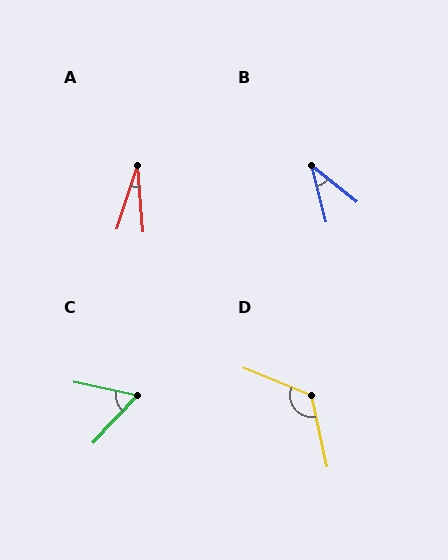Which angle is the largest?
D, at approximately 124 degrees.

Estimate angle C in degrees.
Approximately 59 degrees.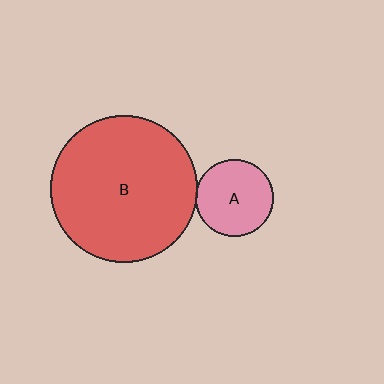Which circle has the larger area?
Circle B (red).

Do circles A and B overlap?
Yes.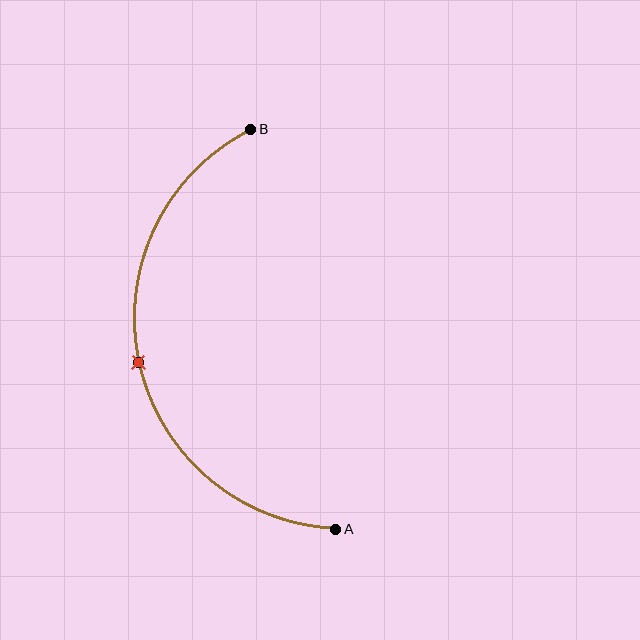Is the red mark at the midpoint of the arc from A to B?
Yes. The red mark lies on the arc at equal arc-length from both A and B — it is the arc midpoint.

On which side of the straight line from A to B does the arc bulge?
The arc bulges to the left of the straight line connecting A and B.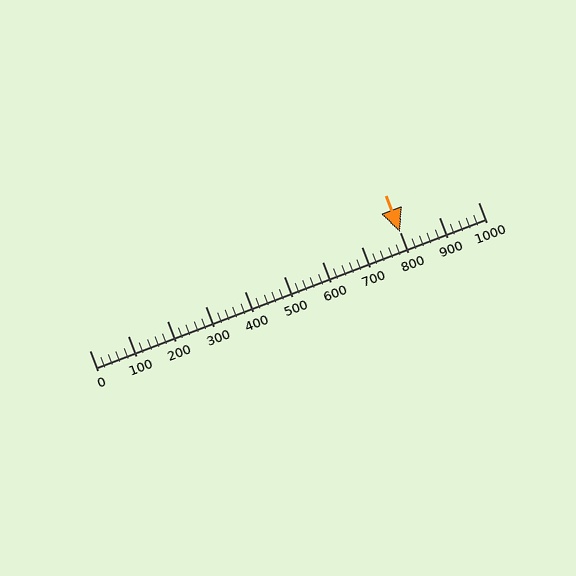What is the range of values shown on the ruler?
The ruler shows values from 0 to 1000.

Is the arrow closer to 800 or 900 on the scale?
The arrow is closer to 800.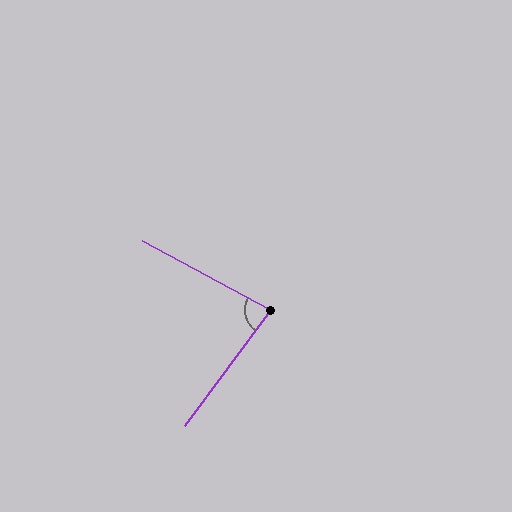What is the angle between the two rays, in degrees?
Approximately 82 degrees.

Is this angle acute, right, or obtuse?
It is acute.